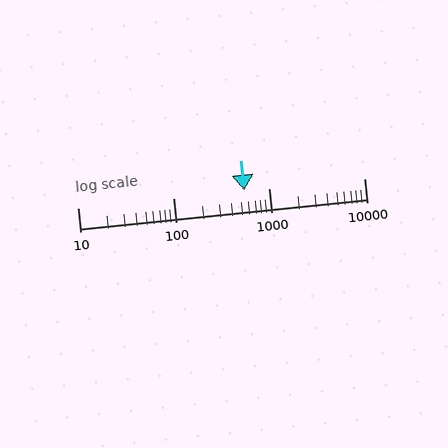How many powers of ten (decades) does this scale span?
The scale spans 3 decades, from 10 to 10000.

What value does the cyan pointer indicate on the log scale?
The pointer indicates approximately 550.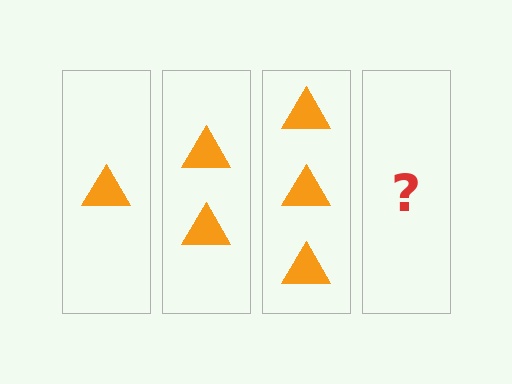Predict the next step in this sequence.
The next step is 4 triangles.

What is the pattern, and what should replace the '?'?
The pattern is that each step adds one more triangle. The '?' should be 4 triangles.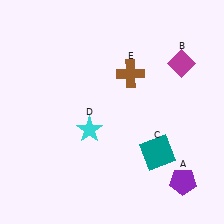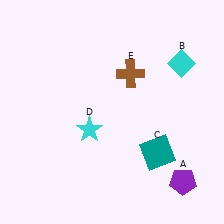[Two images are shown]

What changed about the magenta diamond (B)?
In Image 1, B is magenta. In Image 2, it changed to cyan.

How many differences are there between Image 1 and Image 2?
There is 1 difference between the two images.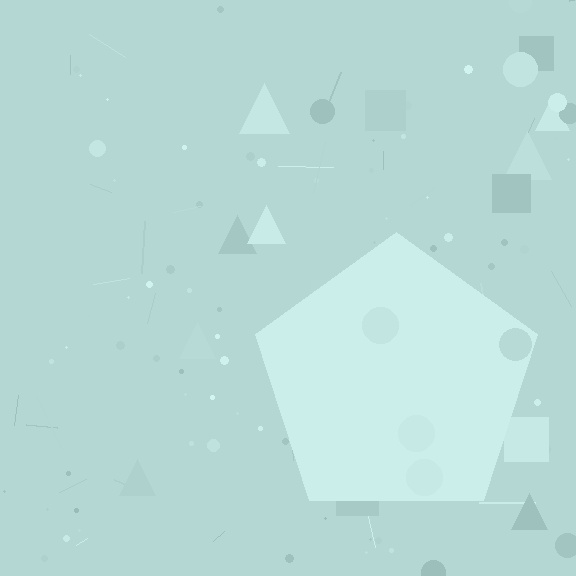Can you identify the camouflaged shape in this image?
The camouflaged shape is a pentagon.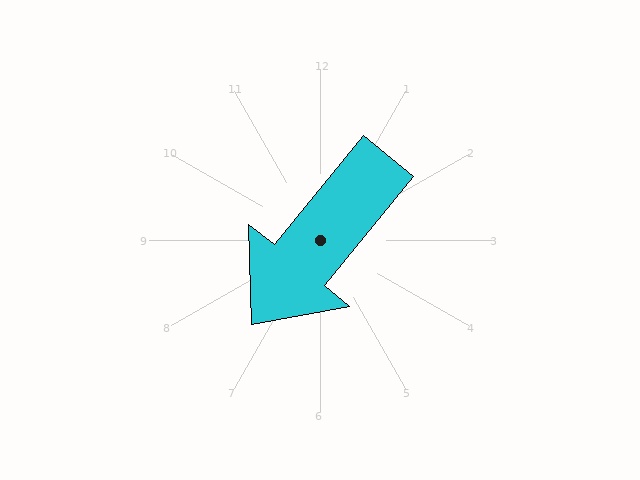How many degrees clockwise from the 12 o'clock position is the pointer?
Approximately 219 degrees.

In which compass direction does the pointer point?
Southwest.